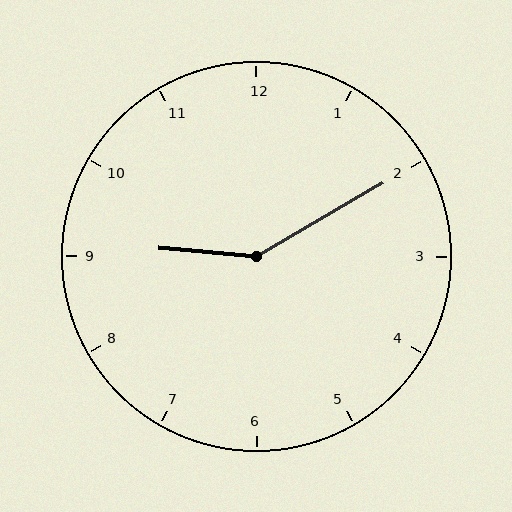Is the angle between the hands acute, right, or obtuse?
It is obtuse.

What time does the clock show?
9:10.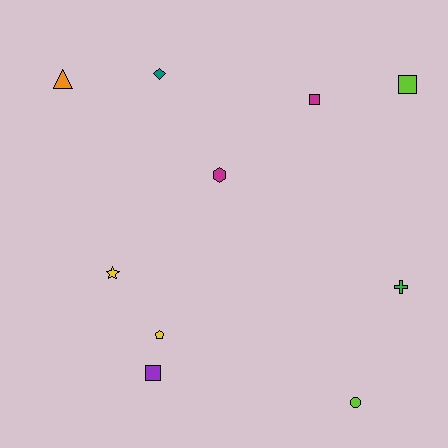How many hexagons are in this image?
There is 1 hexagon.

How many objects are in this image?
There are 10 objects.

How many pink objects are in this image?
There are no pink objects.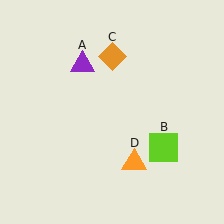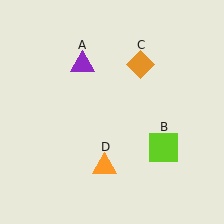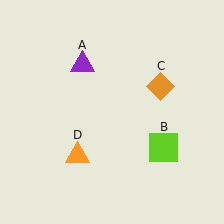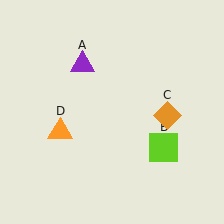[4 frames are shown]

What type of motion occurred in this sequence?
The orange diamond (object C), orange triangle (object D) rotated clockwise around the center of the scene.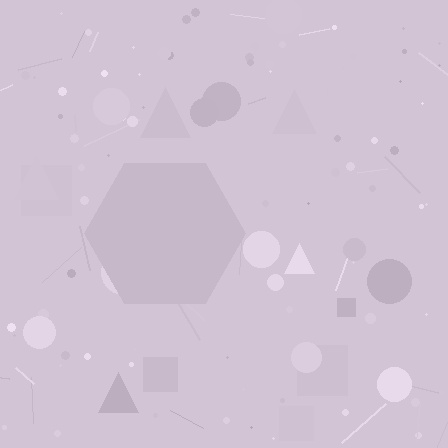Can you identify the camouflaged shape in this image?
The camouflaged shape is a hexagon.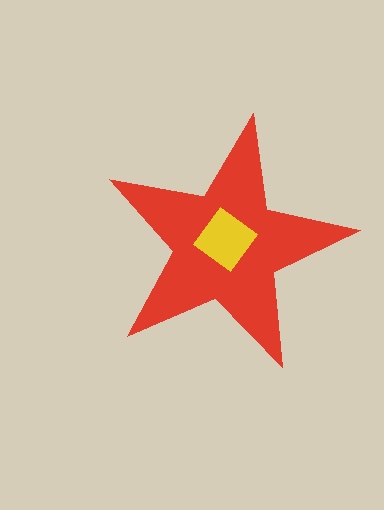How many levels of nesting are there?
2.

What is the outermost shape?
The red star.